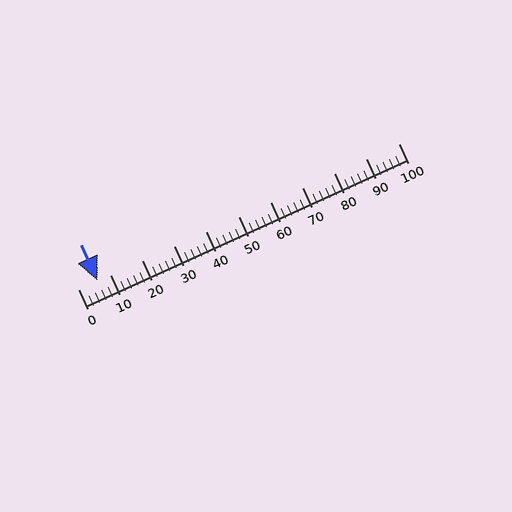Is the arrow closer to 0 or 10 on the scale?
The arrow is closer to 10.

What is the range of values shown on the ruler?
The ruler shows values from 0 to 100.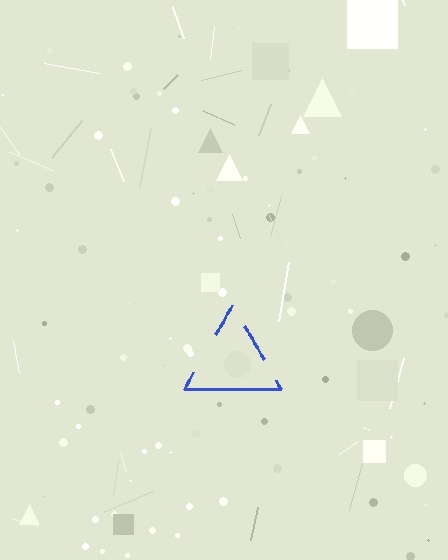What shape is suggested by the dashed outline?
The dashed outline suggests a triangle.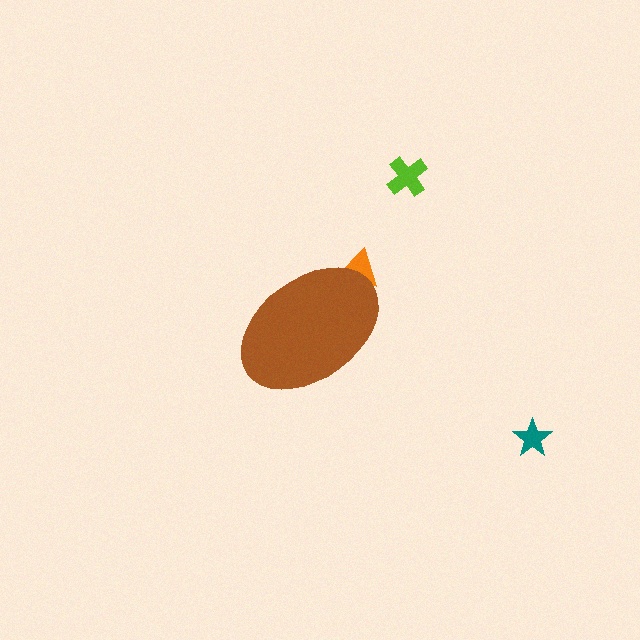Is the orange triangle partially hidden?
Yes, the orange triangle is partially hidden behind the brown ellipse.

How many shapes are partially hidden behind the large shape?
1 shape is partially hidden.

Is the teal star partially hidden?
No, the teal star is fully visible.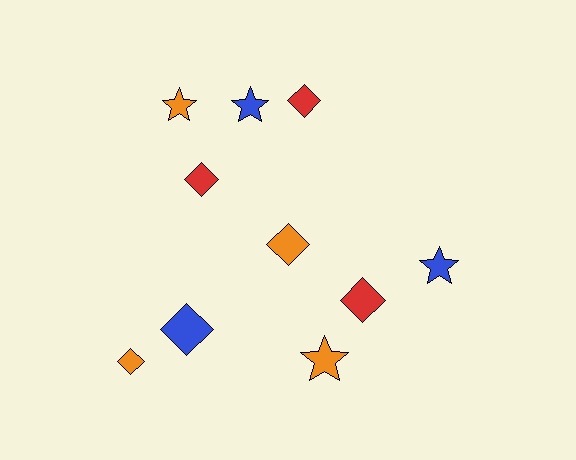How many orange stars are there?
There are 2 orange stars.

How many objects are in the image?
There are 10 objects.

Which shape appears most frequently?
Diamond, with 6 objects.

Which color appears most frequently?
Orange, with 4 objects.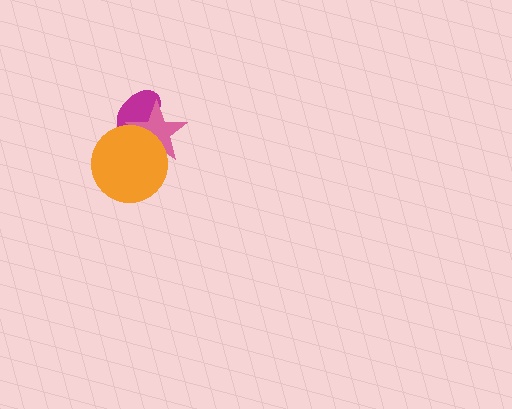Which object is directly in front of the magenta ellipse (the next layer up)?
The pink star is directly in front of the magenta ellipse.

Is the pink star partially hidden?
Yes, it is partially covered by another shape.